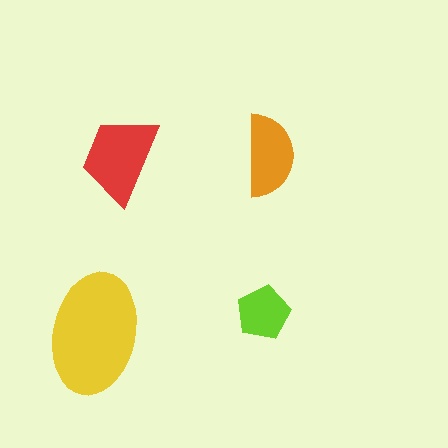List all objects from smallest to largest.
The lime pentagon, the orange semicircle, the red trapezoid, the yellow ellipse.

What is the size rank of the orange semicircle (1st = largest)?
3rd.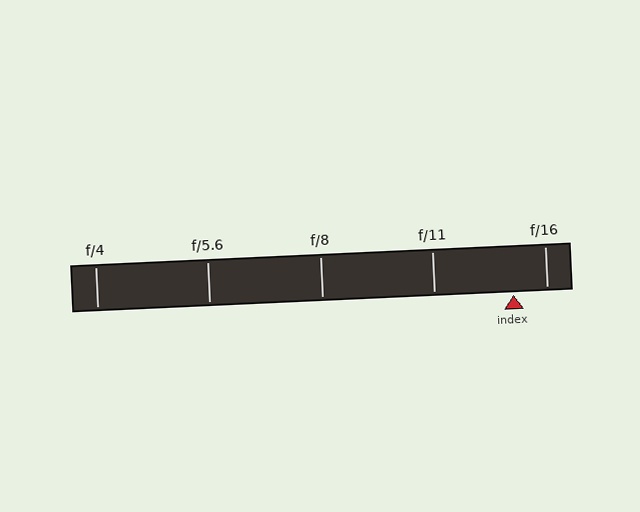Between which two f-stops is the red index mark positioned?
The index mark is between f/11 and f/16.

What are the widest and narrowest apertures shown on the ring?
The widest aperture shown is f/4 and the narrowest is f/16.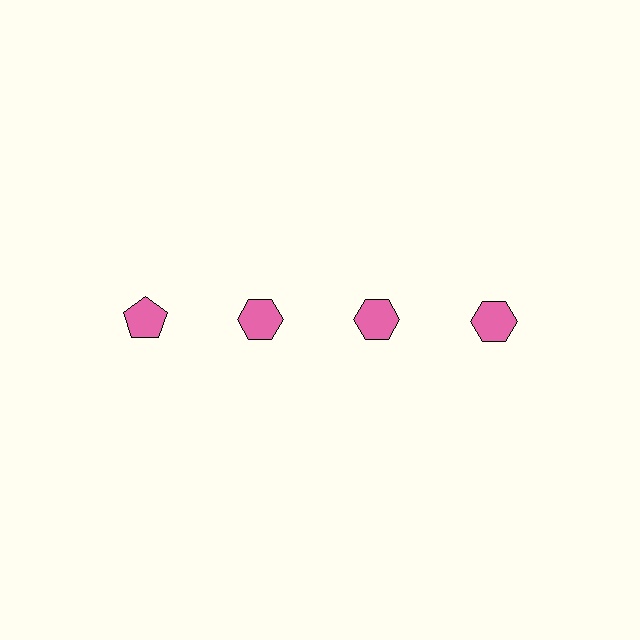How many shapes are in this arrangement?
There are 4 shapes arranged in a grid pattern.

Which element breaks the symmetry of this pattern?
The pink pentagon in the top row, leftmost column breaks the symmetry. All other shapes are pink hexagons.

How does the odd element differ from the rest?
It has a different shape: pentagon instead of hexagon.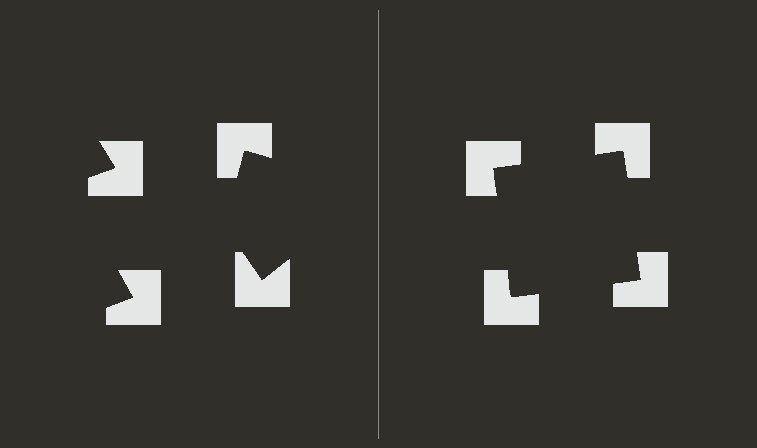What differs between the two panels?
The notched squares are positioned identically on both sides; only the wedge orientations differ. On the right they align to a square; on the left they are misaligned.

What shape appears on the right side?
An illusory square.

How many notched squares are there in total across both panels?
8 — 4 on each side.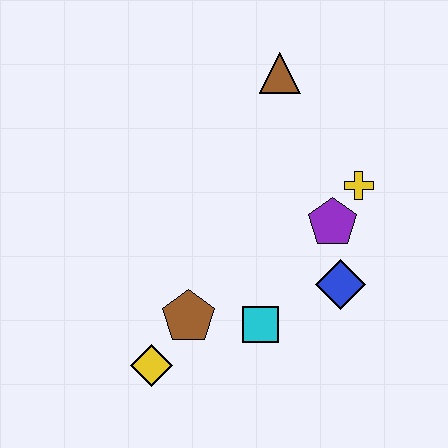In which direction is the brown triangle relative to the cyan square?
The brown triangle is above the cyan square.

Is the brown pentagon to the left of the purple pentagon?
Yes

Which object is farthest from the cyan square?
The brown triangle is farthest from the cyan square.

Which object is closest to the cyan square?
The brown pentagon is closest to the cyan square.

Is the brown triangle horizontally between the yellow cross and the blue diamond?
No